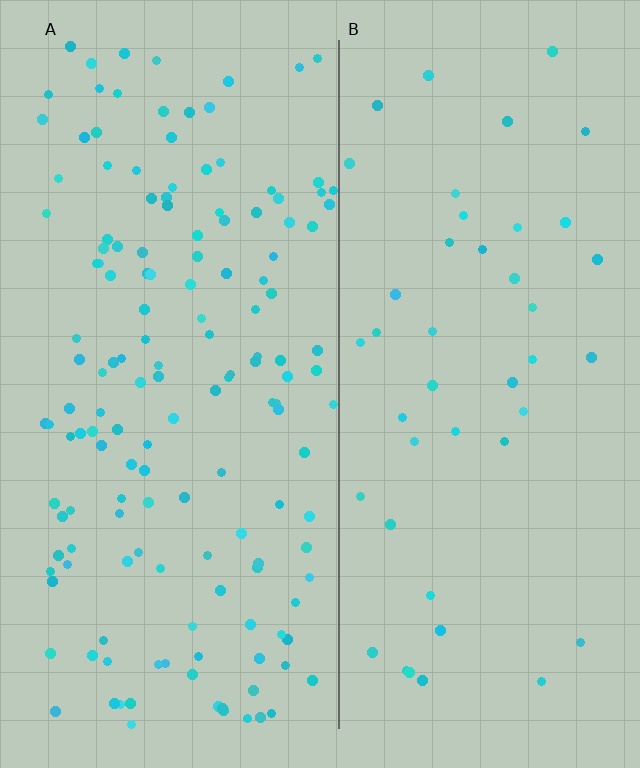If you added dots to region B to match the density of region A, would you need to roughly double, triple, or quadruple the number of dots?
Approximately triple.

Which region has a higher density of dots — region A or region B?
A (the left).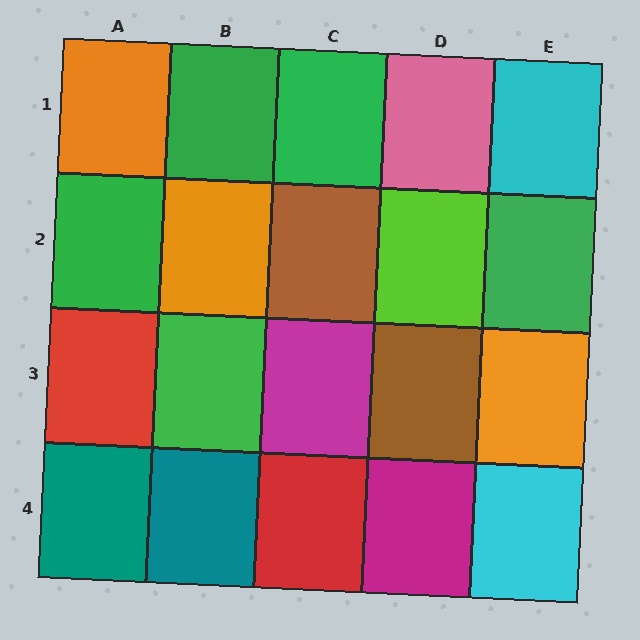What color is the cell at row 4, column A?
Teal.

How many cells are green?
5 cells are green.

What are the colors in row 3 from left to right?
Red, green, magenta, brown, orange.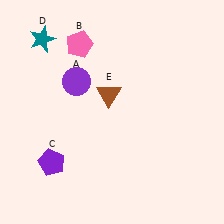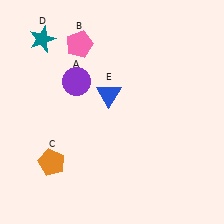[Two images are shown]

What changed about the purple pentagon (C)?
In Image 1, C is purple. In Image 2, it changed to orange.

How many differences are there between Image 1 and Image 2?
There are 2 differences between the two images.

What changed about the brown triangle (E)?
In Image 1, E is brown. In Image 2, it changed to blue.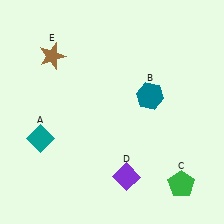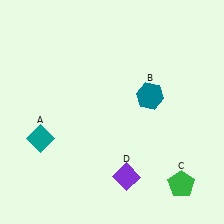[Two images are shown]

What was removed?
The brown star (E) was removed in Image 2.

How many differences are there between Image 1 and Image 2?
There is 1 difference between the two images.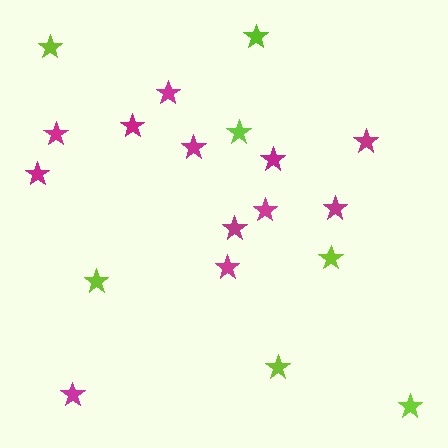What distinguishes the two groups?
There are 2 groups: one group of magenta stars (12) and one group of lime stars (7).